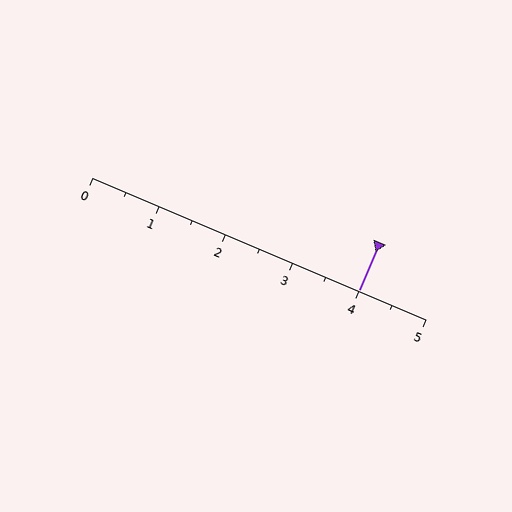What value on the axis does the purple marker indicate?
The marker indicates approximately 4.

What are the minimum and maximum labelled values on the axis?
The axis runs from 0 to 5.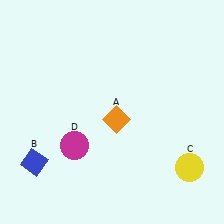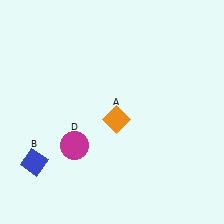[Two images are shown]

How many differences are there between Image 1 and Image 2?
There is 1 difference between the two images.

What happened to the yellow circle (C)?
The yellow circle (C) was removed in Image 2. It was in the bottom-right area of Image 1.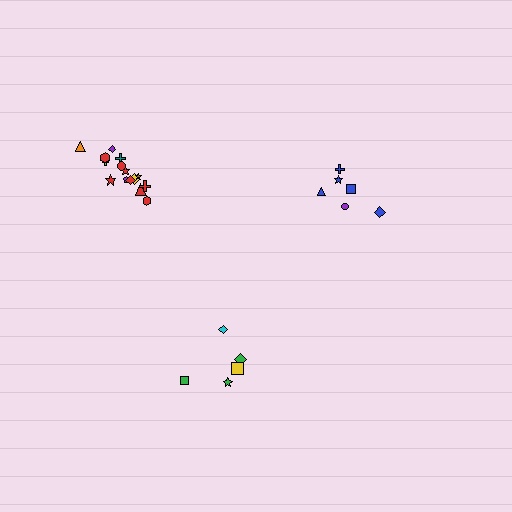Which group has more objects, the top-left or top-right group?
The top-left group.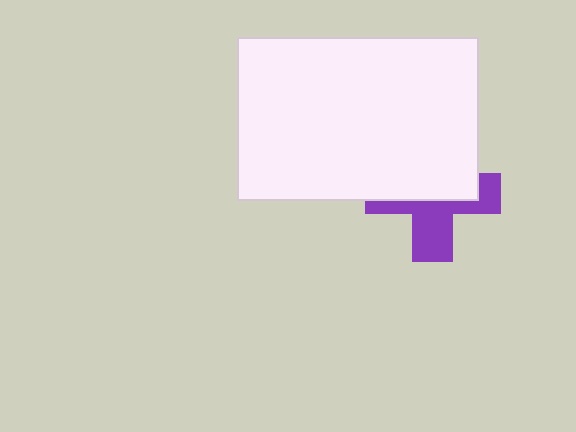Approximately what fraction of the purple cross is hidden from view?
Roughly 55% of the purple cross is hidden behind the white rectangle.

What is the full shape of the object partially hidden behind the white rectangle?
The partially hidden object is a purple cross.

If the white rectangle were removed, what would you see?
You would see the complete purple cross.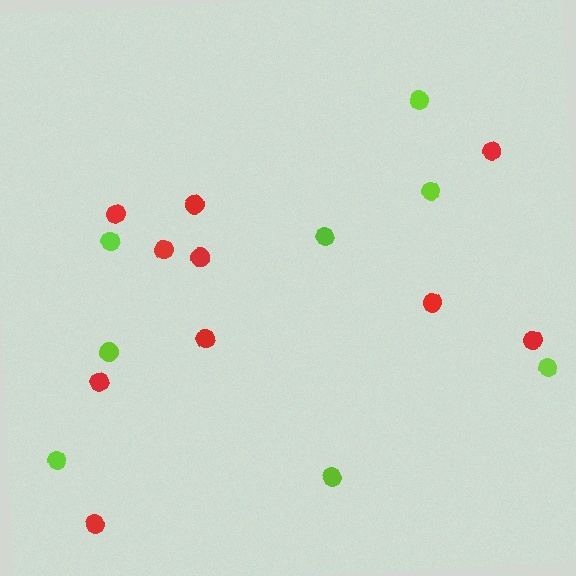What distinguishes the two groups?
There are 2 groups: one group of red circles (10) and one group of lime circles (8).